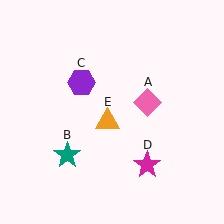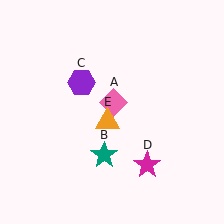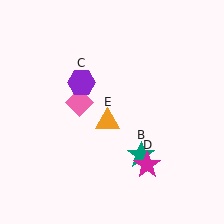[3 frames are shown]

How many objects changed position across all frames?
2 objects changed position: pink diamond (object A), teal star (object B).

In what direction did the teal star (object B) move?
The teal star (object B) moved right.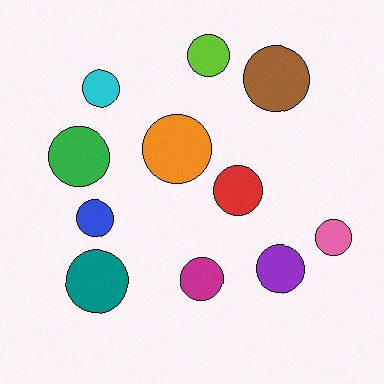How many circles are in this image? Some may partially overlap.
There are 11 circles.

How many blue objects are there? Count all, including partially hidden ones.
There is 1 blue object.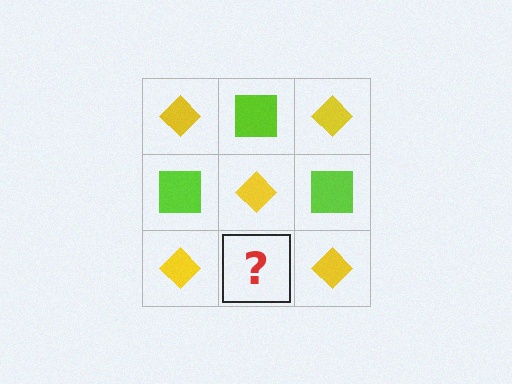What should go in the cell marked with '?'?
The missing cell should contain a lime square.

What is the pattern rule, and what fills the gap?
The rule is that it alternates yellow diamond and lime square in a checkerboard pattern. The gap should be filled with a lime square.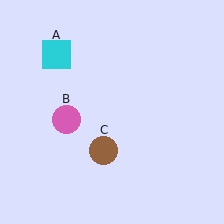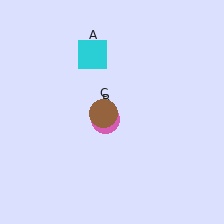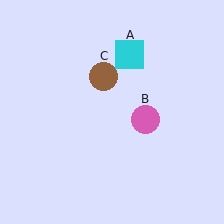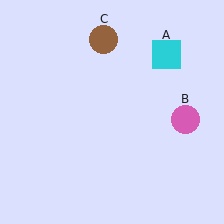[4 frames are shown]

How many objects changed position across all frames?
3 objects changed position: cyan square (object A), pink circle (object B), brown circle (object C).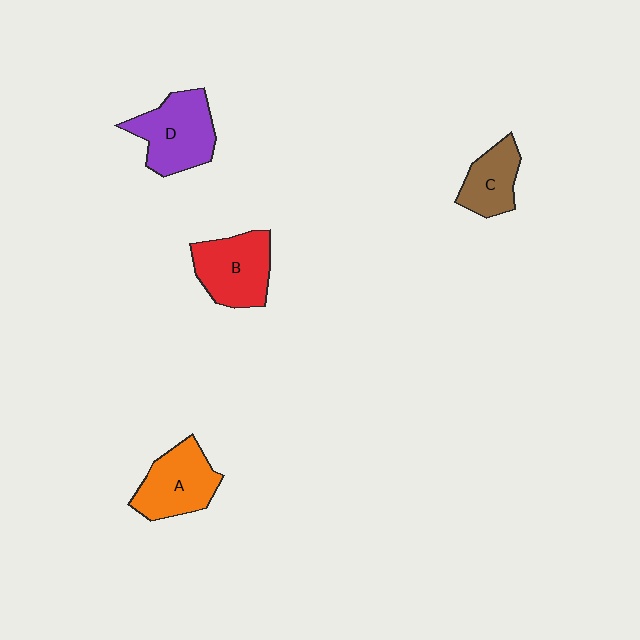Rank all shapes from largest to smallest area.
From largest to smallest: D (purple), B (red), A (orange), C (brown).